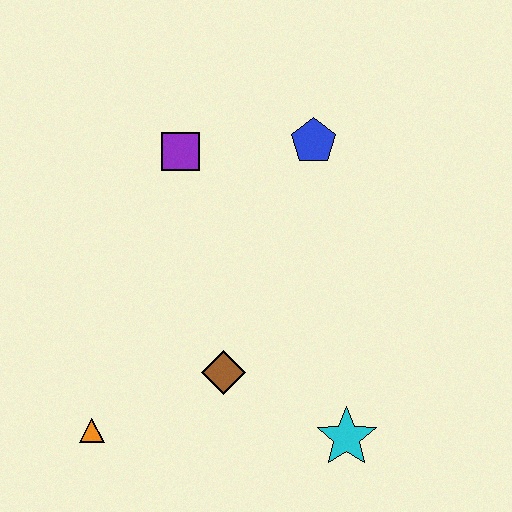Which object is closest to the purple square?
The blue pentagon is closest to the purple square.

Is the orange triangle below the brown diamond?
Yes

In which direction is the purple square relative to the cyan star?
The purple square is above the cyan star.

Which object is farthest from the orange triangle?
The blue pentagon is farthest from the orange triangle.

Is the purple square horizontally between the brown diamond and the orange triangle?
Yes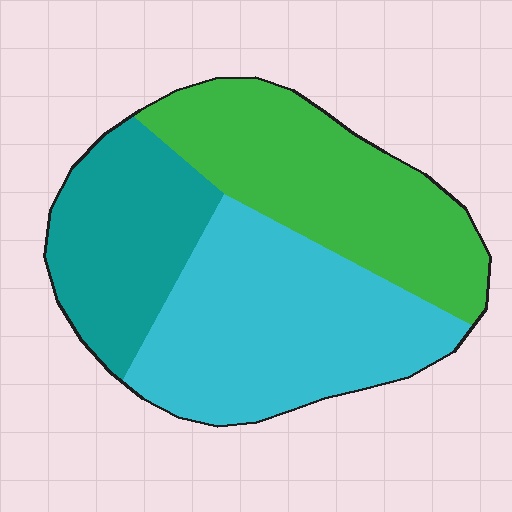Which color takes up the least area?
Teal, at roughly 25%.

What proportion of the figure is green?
Green takes up about one third (1/3) of the figure.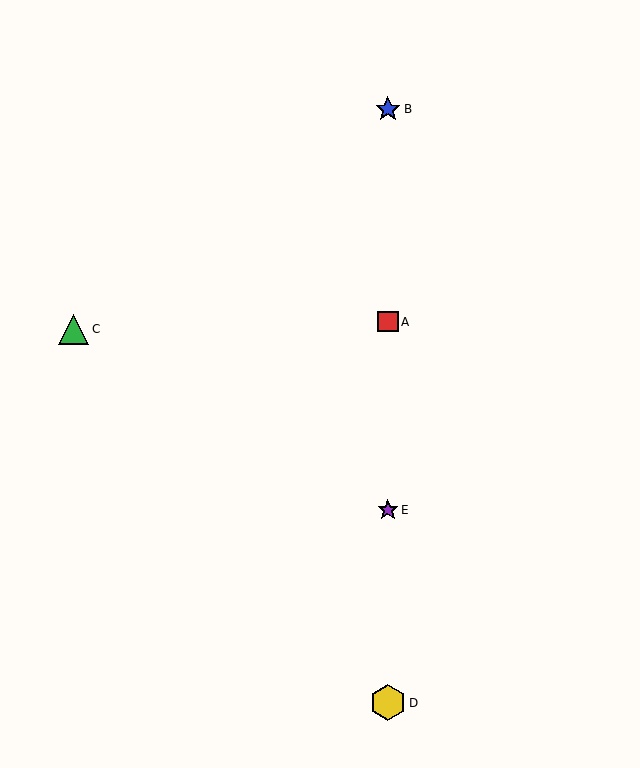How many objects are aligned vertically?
4 objects (A, B, D, E) are aligned vertically.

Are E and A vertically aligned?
Yes, both are at x≈388.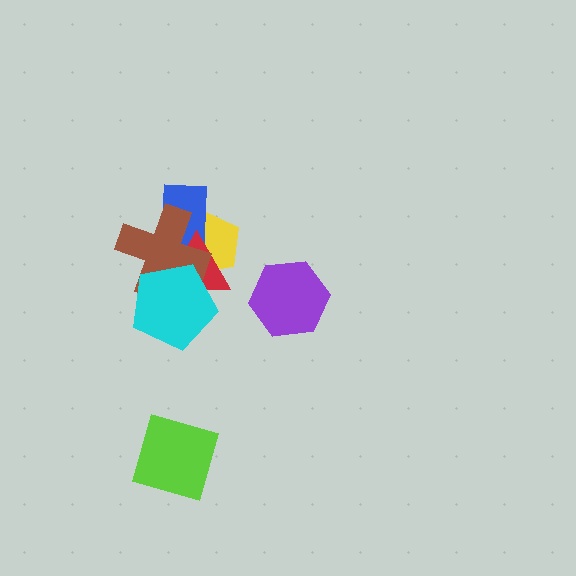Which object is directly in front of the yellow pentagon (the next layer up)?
The blue rectangle is directly in front of the yellow pentagon.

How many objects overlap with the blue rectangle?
3 objects overlap with the blue rectangle.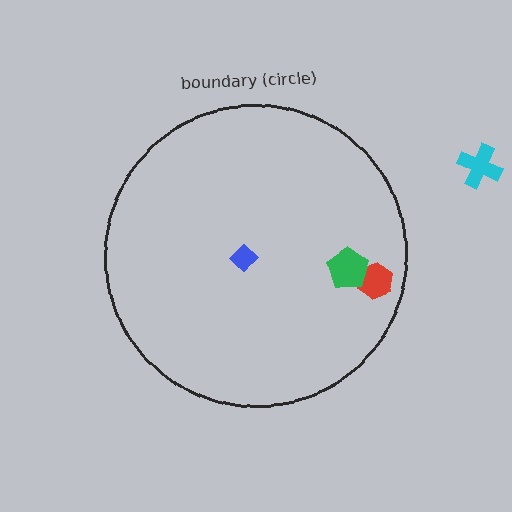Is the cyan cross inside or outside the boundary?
Outside.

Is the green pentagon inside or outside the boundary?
Inside.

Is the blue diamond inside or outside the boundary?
Inside.